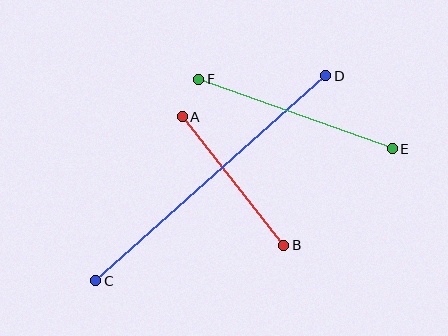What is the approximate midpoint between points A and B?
The midpoint is at approximately (233, 181) pixels.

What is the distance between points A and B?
The distance is approximately 164 pixels.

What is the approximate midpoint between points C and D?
The midpoint is at approximately (211, 178) pixels.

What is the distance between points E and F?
The distance is approximately 206 pixels.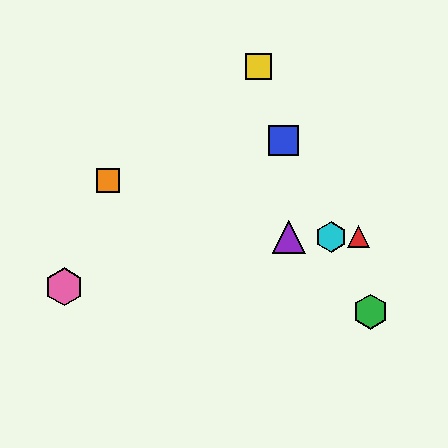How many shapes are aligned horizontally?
3 shapes (the red triangle, the purple triangle, the cyan hexagon) are aligned horizontally.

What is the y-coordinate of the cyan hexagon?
The cyan hexagon is at y≈237.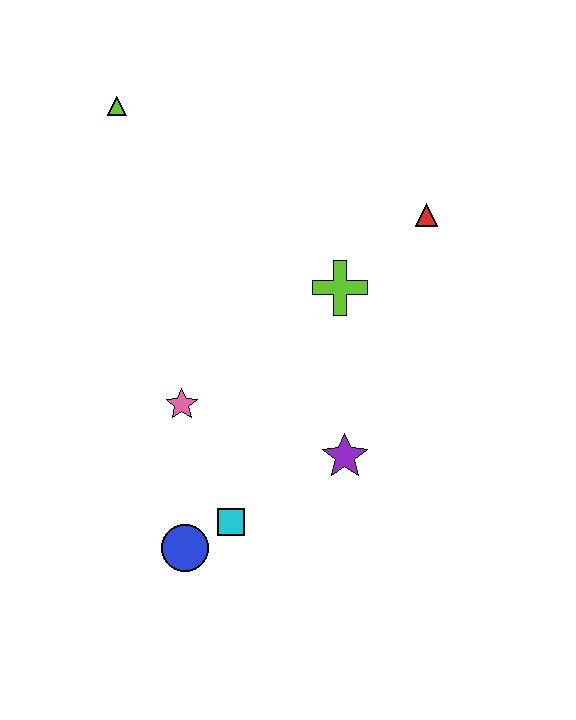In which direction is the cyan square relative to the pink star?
The cyan square is below the pink star.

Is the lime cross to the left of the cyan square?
No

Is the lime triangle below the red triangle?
No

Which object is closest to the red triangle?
The lime cross is closest to the red triangle.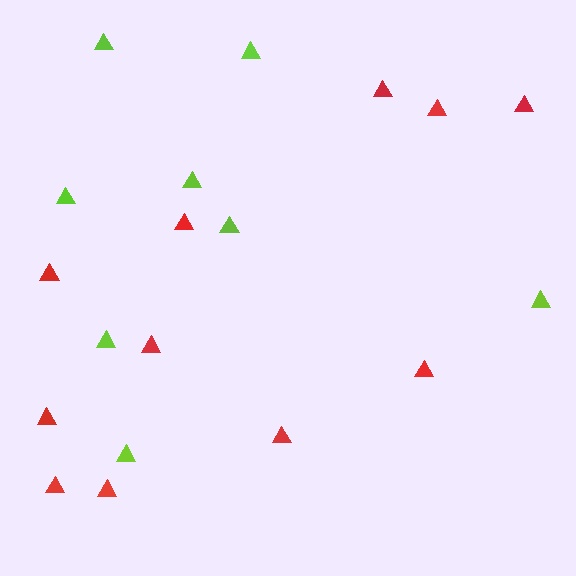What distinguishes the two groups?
There are 2 groups: one group of lime triangles (8) and one group of red triangles (11).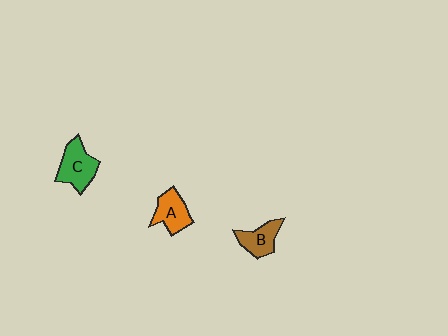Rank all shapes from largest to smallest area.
From largest to smallest: C (green), A (orange), B (brown).